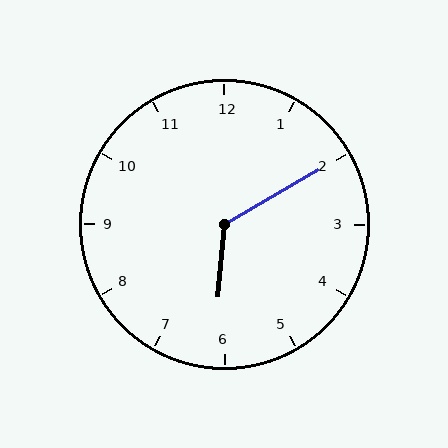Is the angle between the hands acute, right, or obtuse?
It is obtuse.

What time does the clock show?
6:10.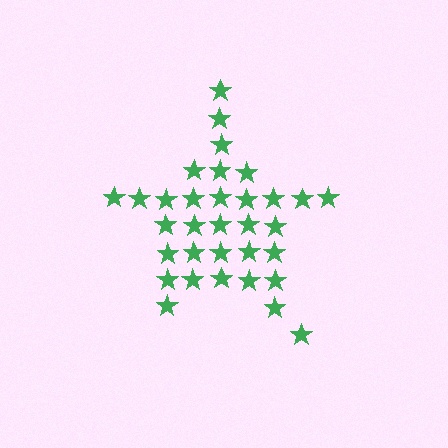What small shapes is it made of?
It is made of small stars.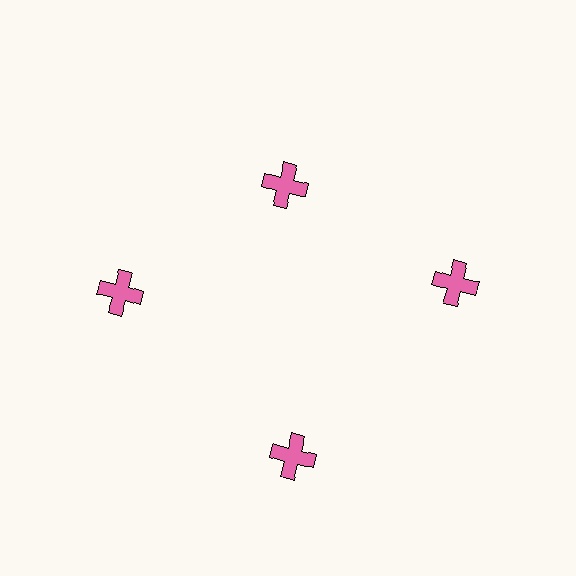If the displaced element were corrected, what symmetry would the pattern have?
It would have 4-fold rotational symmetry — the pattern would map onto itself every 90 degrees.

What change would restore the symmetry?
The symmetry would be restored by moving it outward, back onto the ring so that all 4 crosses sit at equal angles and equal distance from the center.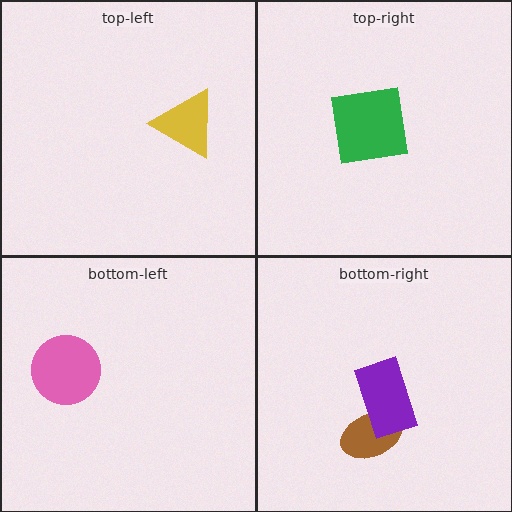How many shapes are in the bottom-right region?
2.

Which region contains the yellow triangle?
The top-left region.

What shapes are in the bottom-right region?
The brown ellipse, the purple rectangle.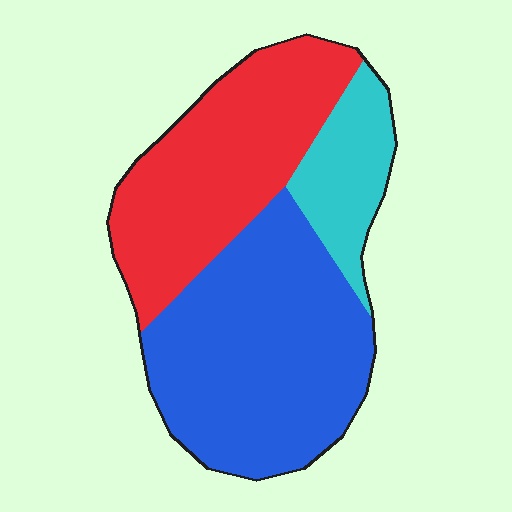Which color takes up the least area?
Cyan, at roughly 15%.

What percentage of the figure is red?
Red covers 37% of the figure.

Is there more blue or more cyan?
Blue.